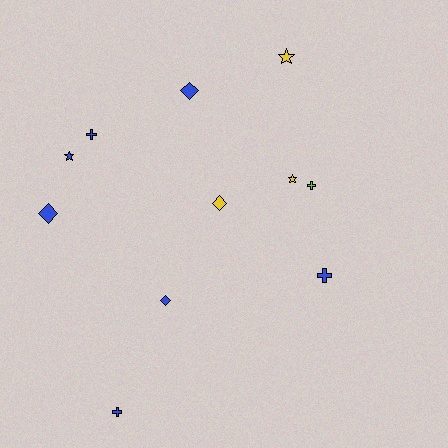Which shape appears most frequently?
Diamond, with 4 objects.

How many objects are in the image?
There are 11 objects.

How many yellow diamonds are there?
There is 1 yellow diamond.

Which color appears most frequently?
Blue, with 7 objects.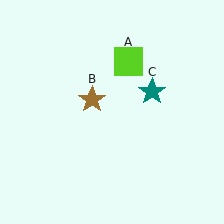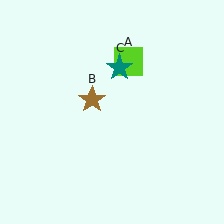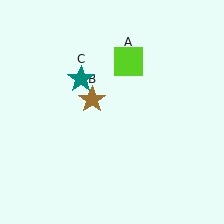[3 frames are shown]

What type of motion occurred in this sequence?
The teal star (object C) rotated counterclockwise around the center of the scene.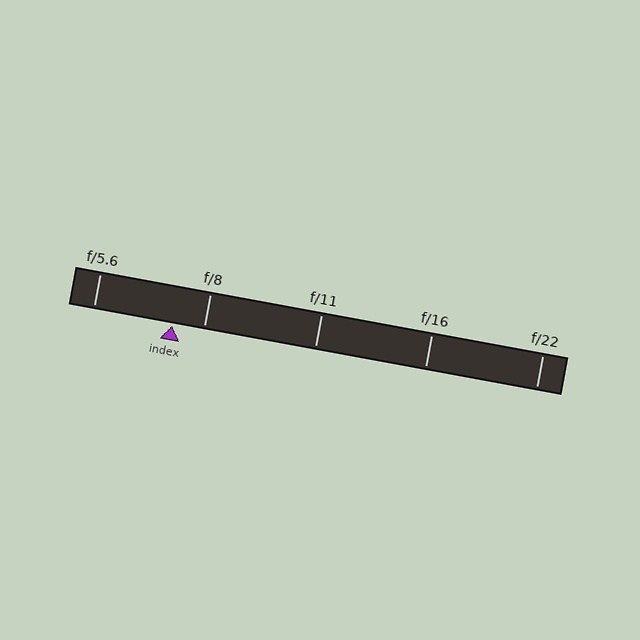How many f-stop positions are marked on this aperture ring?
There are 5 f-stop positions marked.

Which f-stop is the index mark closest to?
The index mark is closest to f/8.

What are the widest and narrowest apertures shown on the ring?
The widest aperture shown is f/5.6 and the narrowest is f/22.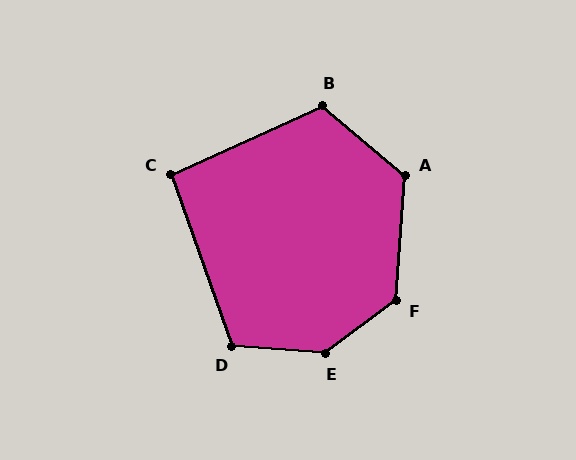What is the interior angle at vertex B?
Approximately 115 degrees (obtuse).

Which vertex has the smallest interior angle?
C, at approximately 95 degrees.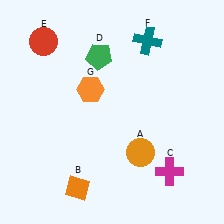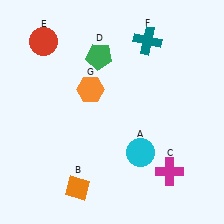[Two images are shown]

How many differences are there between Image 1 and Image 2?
There is 1 difference between the two images.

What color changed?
The circle (A) changed from orange in Image 1 to cyan in Image 2.